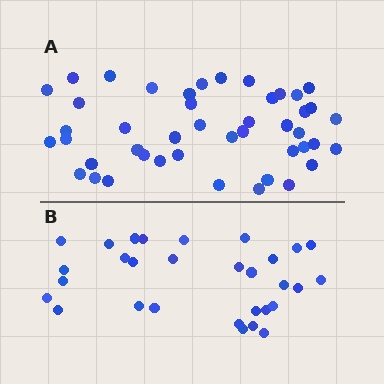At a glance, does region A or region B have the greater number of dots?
Region A (the top region) has more dots.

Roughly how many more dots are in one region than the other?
Region A has approximately 15 more dots than region B.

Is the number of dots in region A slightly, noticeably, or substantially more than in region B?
Region A has substantially more. The ratio is roughly 1.5 to 1.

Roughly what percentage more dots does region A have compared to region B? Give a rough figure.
About 50% more.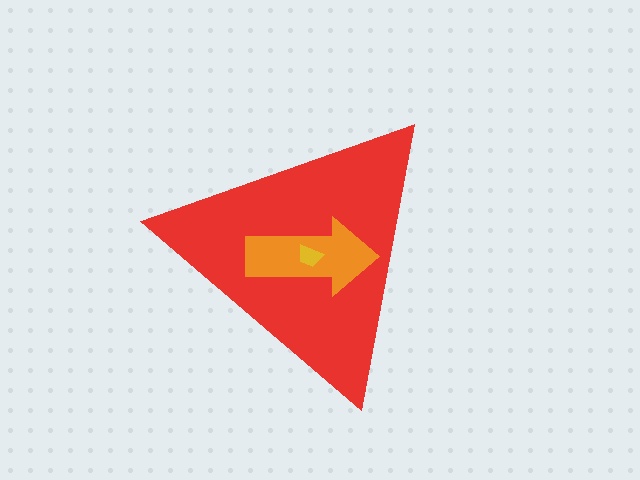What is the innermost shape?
The yellow trapezoid.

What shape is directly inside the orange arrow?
The yellow trapezoid.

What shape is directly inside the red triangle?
The orange arrow.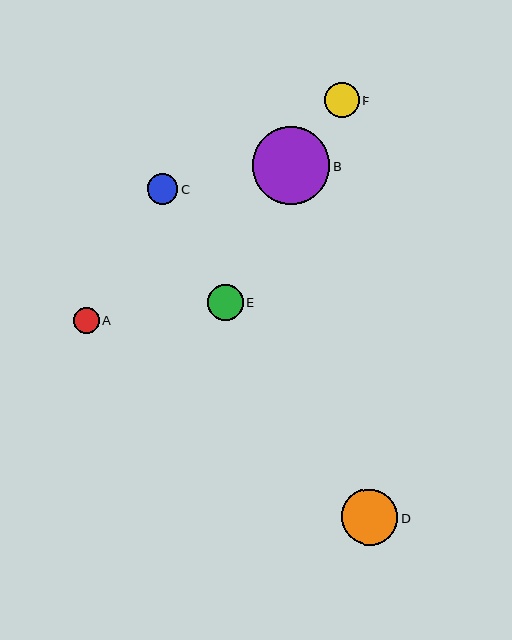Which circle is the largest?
Circle B is the largest with a size of approximately 77 pixels.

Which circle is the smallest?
Circle A is the smallest with a size of approximately 26 pixels.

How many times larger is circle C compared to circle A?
Circle C is approximately 1.2 times the size of circle A.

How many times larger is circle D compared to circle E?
Circle D is approximately 1.6 times the size of circle E.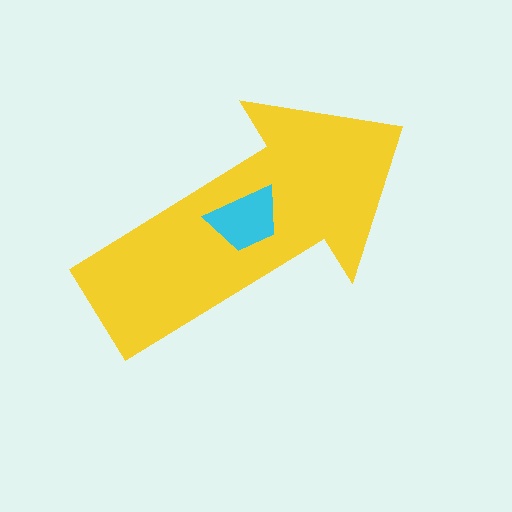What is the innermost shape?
The cyan trapezoid.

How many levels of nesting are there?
2.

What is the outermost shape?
The yellow arrow.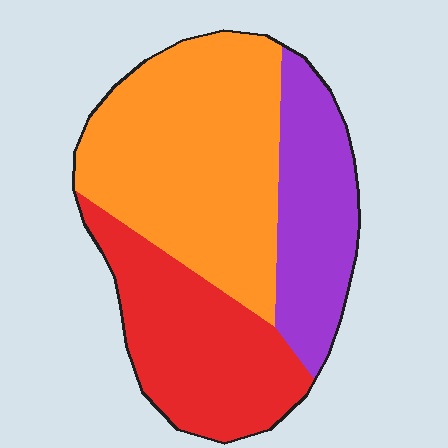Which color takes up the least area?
Purple, at roughly 25%.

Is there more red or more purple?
Red.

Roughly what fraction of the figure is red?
Red takes up about one third (1/3) of the figure.